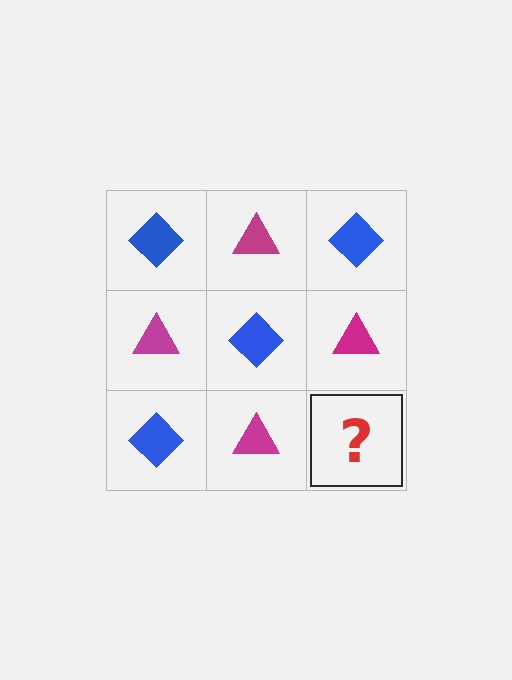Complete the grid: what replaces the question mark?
The question mark should be replaced with a blue diamond.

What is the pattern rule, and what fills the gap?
The rule is that it alternates blue diamond and magenta triangle in a checkerboard pattern. The gap should be filled with a blue diamond.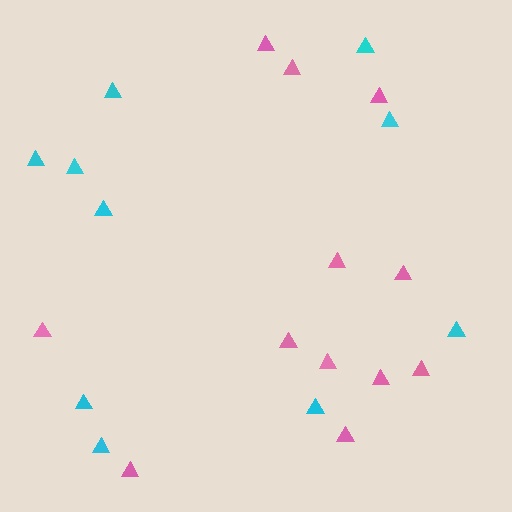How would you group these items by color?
There are 2 groups: one group of cyan triangles (10) and one group of pink triangles (12).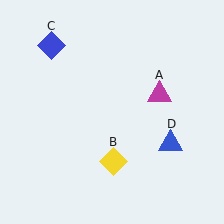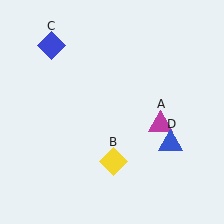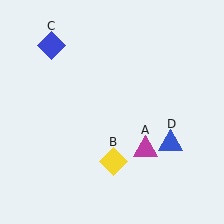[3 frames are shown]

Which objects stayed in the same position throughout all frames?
Yellow diamond (object B) and blue diamond (object C) and blue triangle (object D) remained stationary.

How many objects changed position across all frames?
1 object changed position: magenta triangle (object A).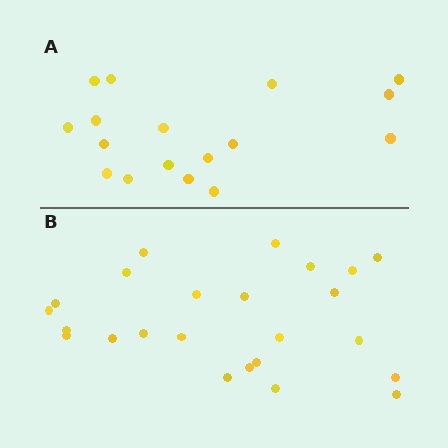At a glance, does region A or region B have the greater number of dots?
Region B (the bottom region) has more dots.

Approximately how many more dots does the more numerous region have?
Region B has roughly 8 or so more dots than region A.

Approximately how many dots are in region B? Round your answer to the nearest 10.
About 20 dots. (The exact count is 24, which rounds to 20.)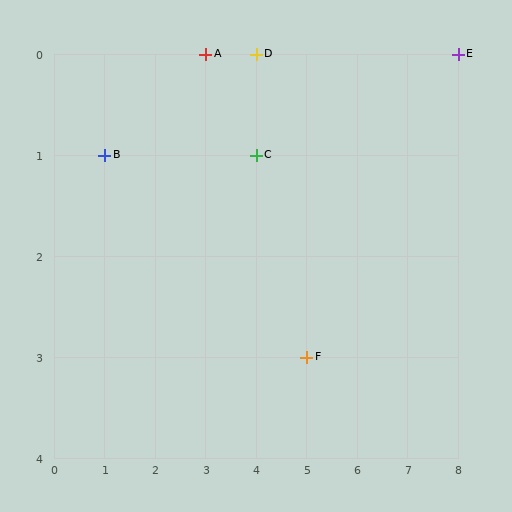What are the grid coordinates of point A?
Point A is at grid coordinates (3, 0).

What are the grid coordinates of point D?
Point D is at grid coordinates (4, 0).